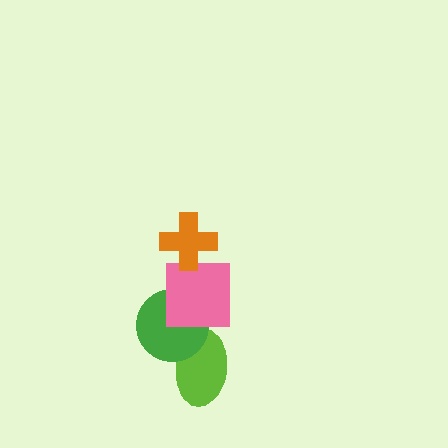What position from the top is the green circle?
The green circle is 3rd from the top.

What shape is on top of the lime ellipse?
The green circle is on top of the lime ellipse.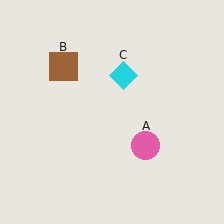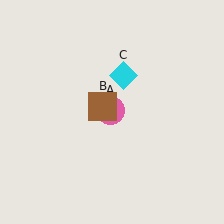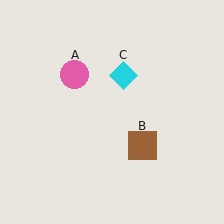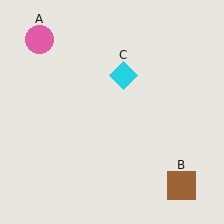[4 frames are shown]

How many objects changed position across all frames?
2 objects changed position: pink circle (object A), brown square (object B).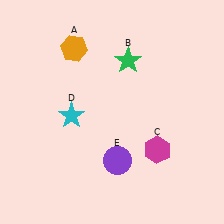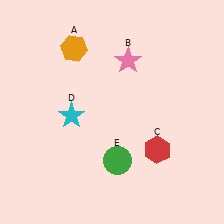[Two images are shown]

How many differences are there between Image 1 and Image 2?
There are 3 differences between the two images.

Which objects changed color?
B changed from green to pink. C changed from magenta to red. E changed from purple to green.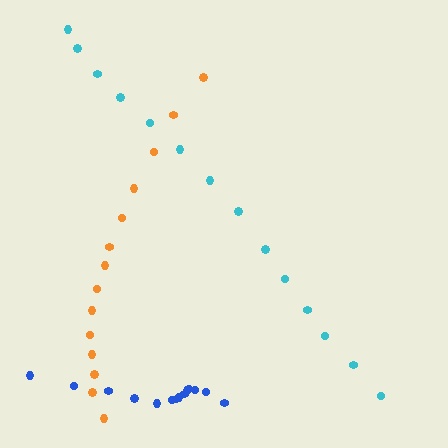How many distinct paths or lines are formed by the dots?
There are 3 distinct paths.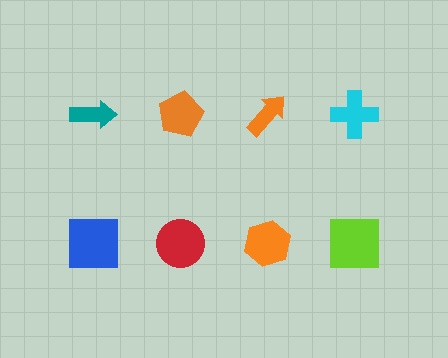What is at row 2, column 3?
An orange hexagon.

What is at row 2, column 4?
A lime square.